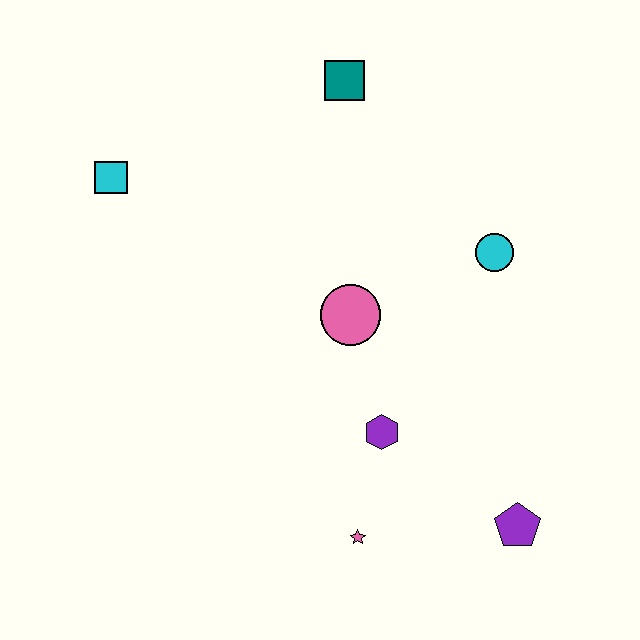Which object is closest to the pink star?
The purple hexagon is closest to the pink star.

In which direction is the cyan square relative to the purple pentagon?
The cyan square is to the left of the purple pentagon.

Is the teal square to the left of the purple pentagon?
Yes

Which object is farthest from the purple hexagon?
The cyan square is farthest from the purple hexagon.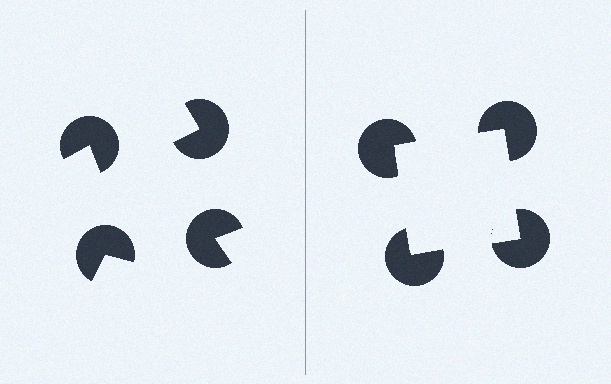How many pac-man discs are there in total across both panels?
8 — 4 on each side.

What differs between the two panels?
The pac-man discs are positioned identically on both sides; only the wedge orientations differ. On the right they align to a square; on the left they are misaligned.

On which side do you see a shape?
An illusory square appears on the right side. On the left side the wedge cuts are rotated, so no coherent shape forms.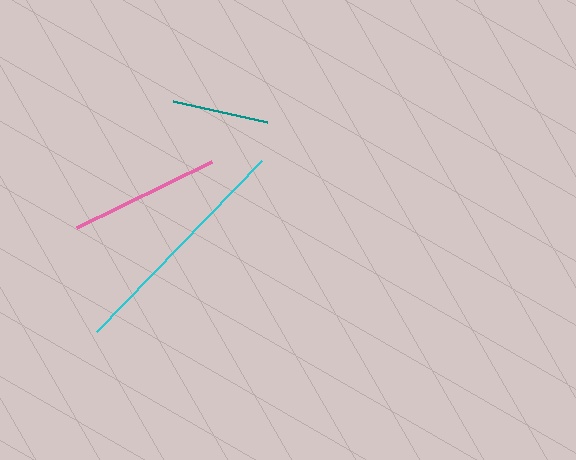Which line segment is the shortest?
The teal line is the shortest at approximately 95 pixels.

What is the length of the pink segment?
The pink segment is approximately 150 pixels long.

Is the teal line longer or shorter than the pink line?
The pink line is longer than the teal line.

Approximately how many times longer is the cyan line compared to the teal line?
The cyan line is approximately 2.5 times the length of the teal line.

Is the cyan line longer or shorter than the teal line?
The cyan line is longer than the teal line.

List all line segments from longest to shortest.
From longest to shortest: cyan, pink, teal.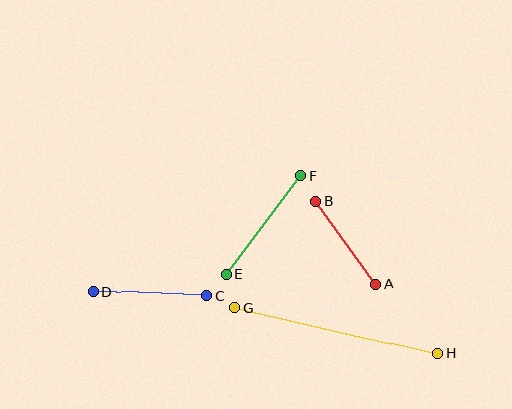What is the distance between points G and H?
The distance is approximately 207 pixels.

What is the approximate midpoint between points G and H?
The midpoint is at approximately (336, 331) pixels.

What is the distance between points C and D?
The distance is approximately 113 pixels.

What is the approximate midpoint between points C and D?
The midpoint is at approximately (150, 294) pixels.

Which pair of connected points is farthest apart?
Points G and H are farthest apart.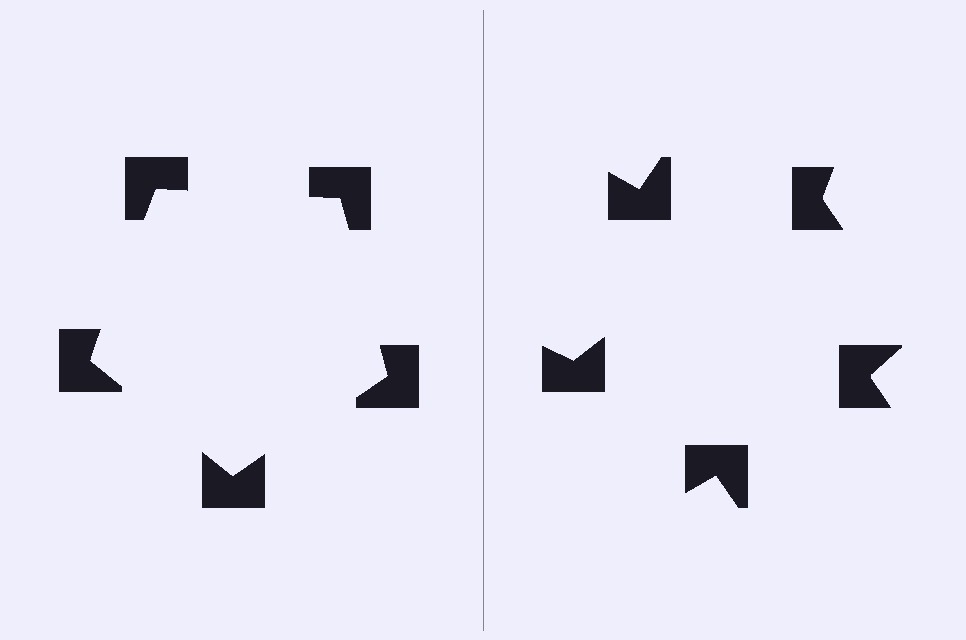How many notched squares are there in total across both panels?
10 — 5 on each side.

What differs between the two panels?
The notched squares are positioned identically on both sides; only the wedge orientations differ. On the left they align to a pentagon; on the right they are misaligned.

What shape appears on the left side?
An illusory pentagon.